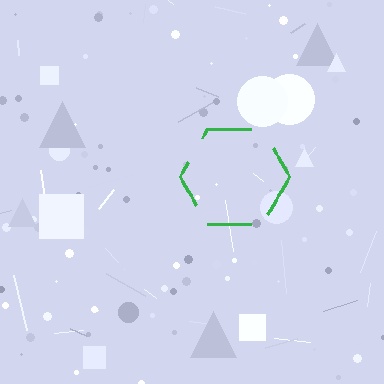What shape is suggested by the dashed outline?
The dashed outline suggests a hexagon.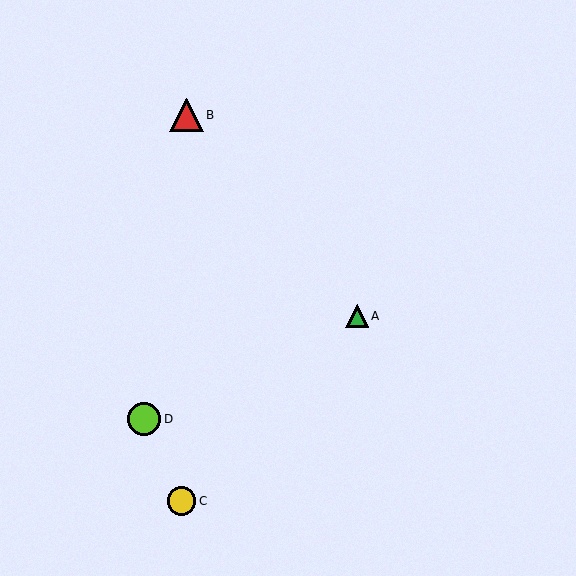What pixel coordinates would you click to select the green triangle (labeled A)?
Click at (357, 316) to select the green triangle A.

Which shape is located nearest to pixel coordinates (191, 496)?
The yellow circle (labeled C) at (182, 501) is nearest to that location.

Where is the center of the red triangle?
The center of the red triangle is at (186, 115).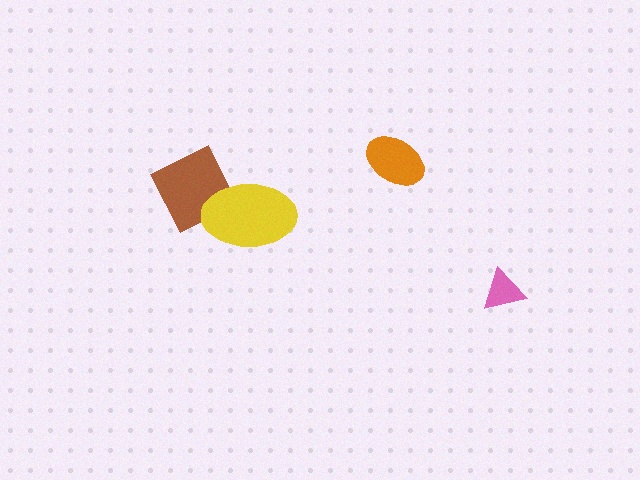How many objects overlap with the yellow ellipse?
1 object overlaps with the yellow ellipse.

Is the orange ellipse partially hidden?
No, no other shape covers it.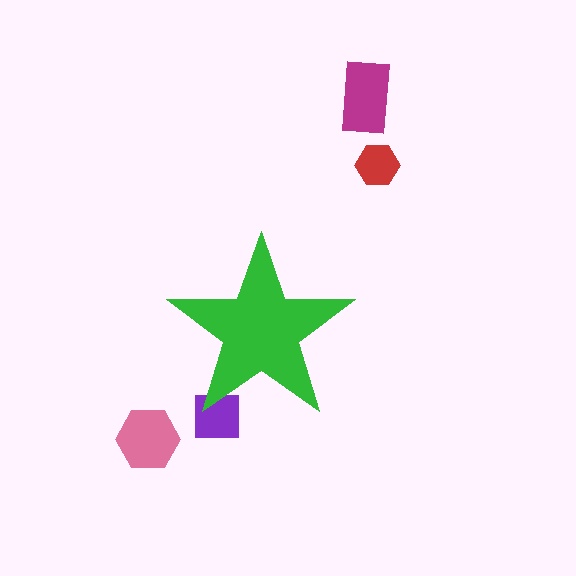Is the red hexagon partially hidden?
No, the red hexagon is fully visible.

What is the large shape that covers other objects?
A green star.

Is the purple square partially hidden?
Yes, the purple square is partially hidden behind the green star.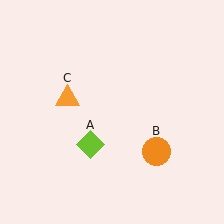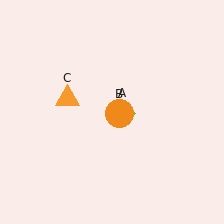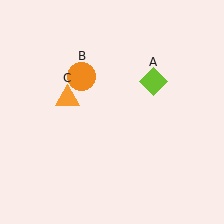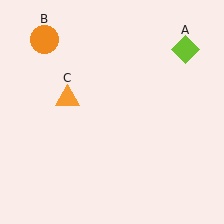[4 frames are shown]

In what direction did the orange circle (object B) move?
The orange circle (object B) moved up and to the left.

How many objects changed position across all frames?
2 objects changed position: lime diamond (object A), orange circle (object B).